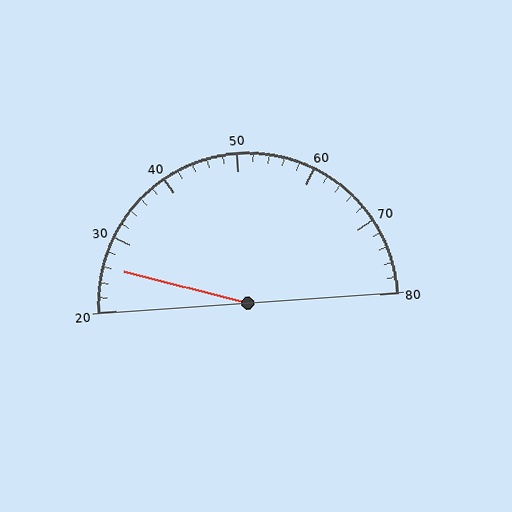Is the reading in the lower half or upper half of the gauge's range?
The reading is in the lower half of the range (20 to 80).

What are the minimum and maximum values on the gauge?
The gauge ranges from 20 to 80.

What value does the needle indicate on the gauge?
The needle indicates approximately 26.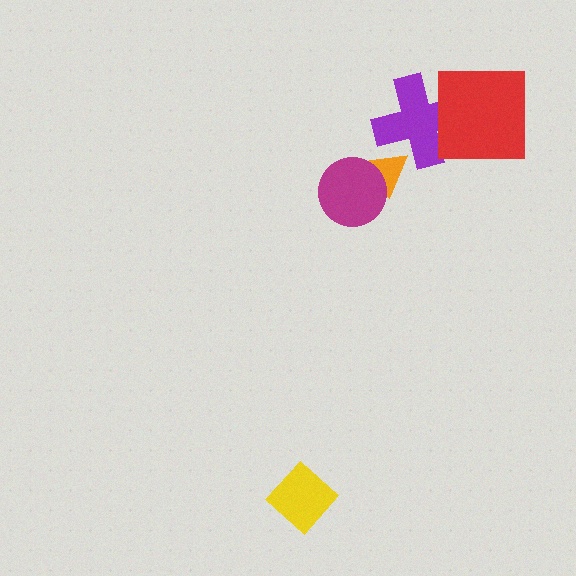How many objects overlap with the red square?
1 object overlaps with the red square.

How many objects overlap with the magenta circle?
1 object overlaps with the magenta circle.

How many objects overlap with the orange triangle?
2 objects overlap with the orange triangle.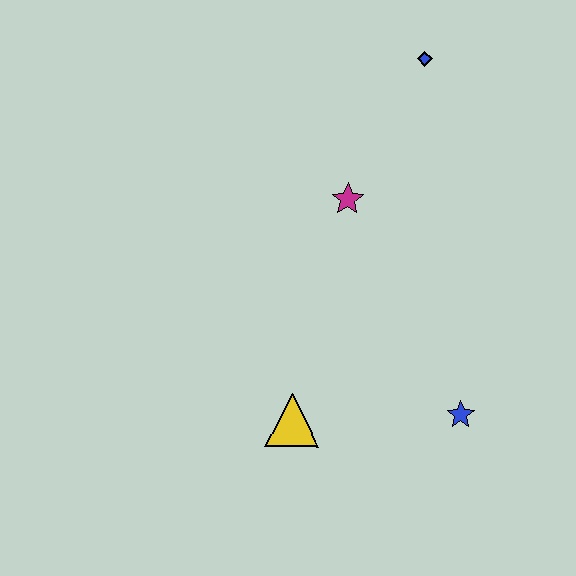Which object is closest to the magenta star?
The blue diamond is closest to the magenta star.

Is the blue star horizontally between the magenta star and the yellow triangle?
No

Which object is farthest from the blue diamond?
The yellow triangle is farthest from the blue diamond.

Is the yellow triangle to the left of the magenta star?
Yes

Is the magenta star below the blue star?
No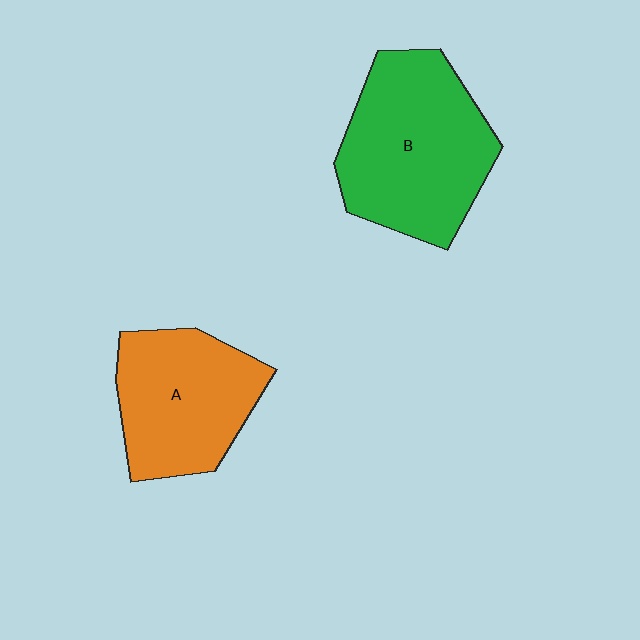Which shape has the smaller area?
Shape A (orange).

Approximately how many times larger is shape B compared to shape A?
Approximately 1.3 times.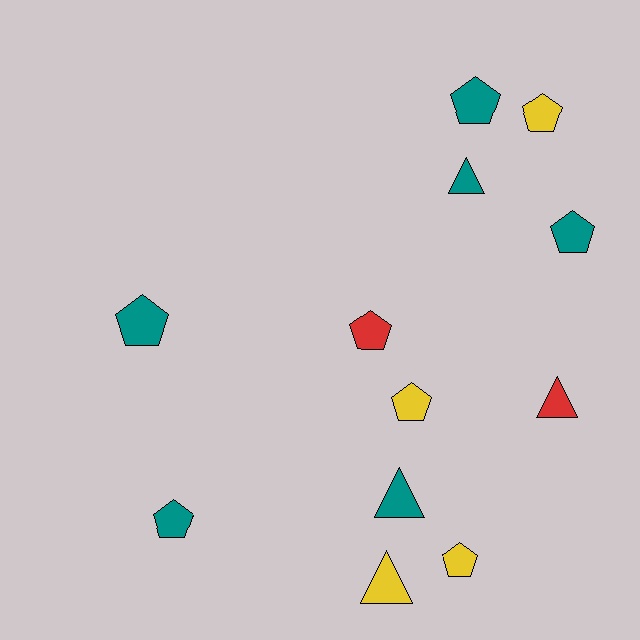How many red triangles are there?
There is 1 red triangle.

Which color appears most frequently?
Teal, with 6 objects.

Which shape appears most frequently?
Pentagon, with 8 objects.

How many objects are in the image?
There are 12 objects.